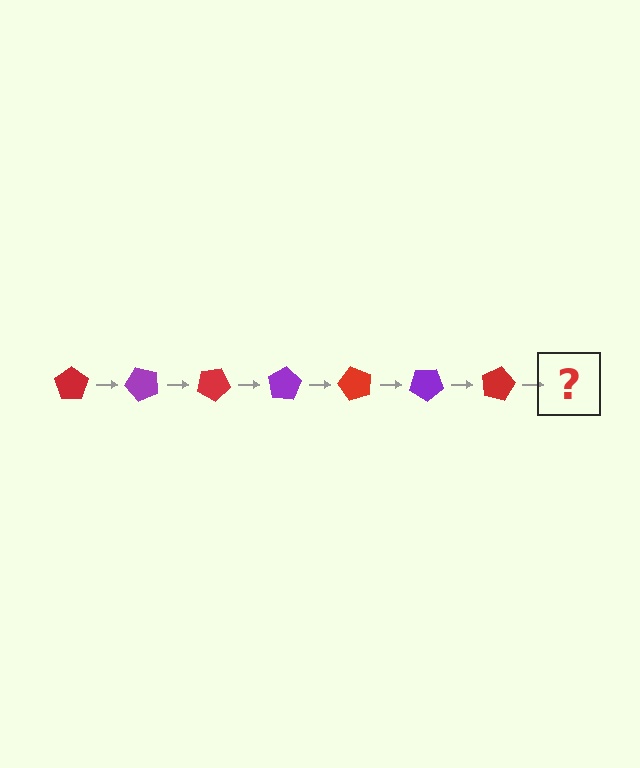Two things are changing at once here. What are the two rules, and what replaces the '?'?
The two rules are that it rotates 50 degrees each step and the color cycles through red and purple. The '?' should be a purple pentagon, rotated 350 degrees from the start.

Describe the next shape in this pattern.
It should be a purple pentagon, rotated 350 degrees from the start.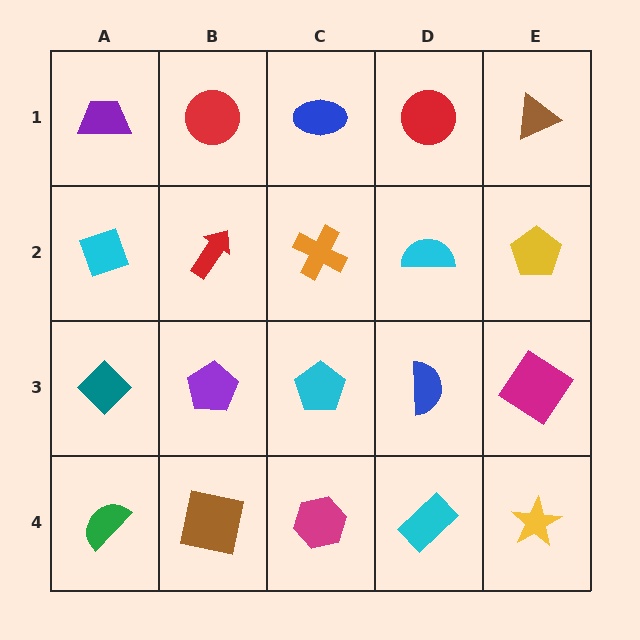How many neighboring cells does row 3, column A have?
3.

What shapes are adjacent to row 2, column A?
A purple trapezoid (row 1, column A), a teal diamond (row 3, column A), a red arrow (row 2, column B).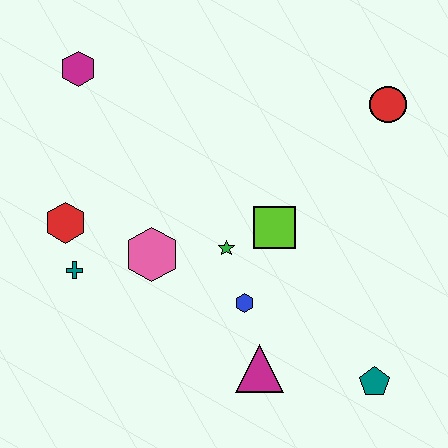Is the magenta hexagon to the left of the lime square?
Yes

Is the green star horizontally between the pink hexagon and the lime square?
Yes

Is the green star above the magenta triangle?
Yes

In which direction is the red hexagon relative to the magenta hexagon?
The red hexagon is below the magenta hexagon.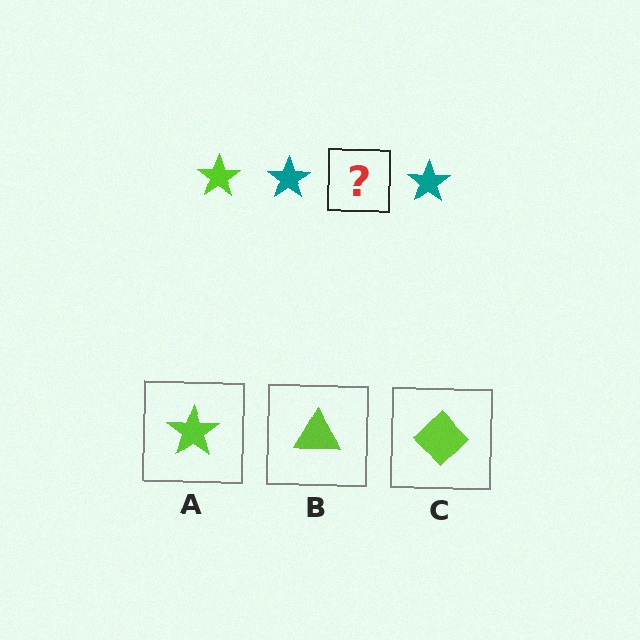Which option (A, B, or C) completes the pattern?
A.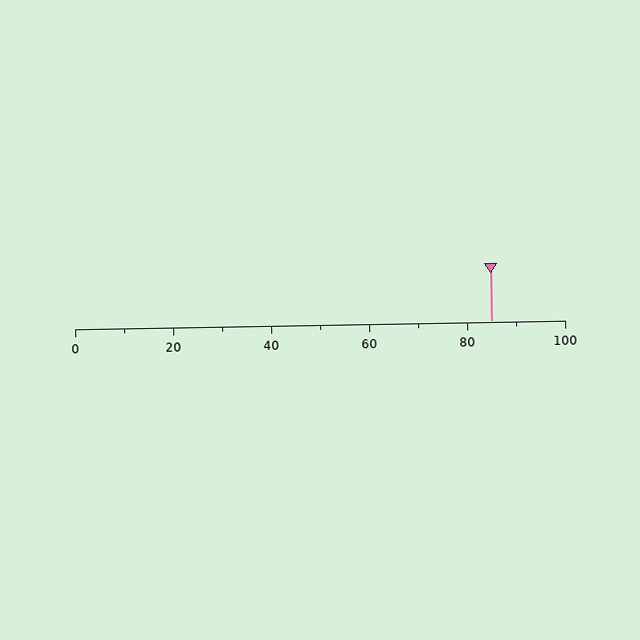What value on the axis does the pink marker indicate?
The marker indicates approximately 85.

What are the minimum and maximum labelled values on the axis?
The axis runs from 0 to 100.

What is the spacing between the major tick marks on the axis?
The major ticks are spaced 20 apart.